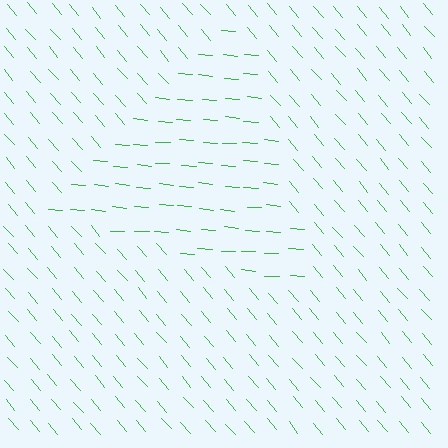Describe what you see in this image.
The image is filled with small green line segments. A triangle region in the image has lines oriented differently from the surrounding lines, creating a visible texture boundary.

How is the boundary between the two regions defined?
The boundary is defined purely by a change in line orientation (approximately 45 degrees difference). All lines are the same color and thickness.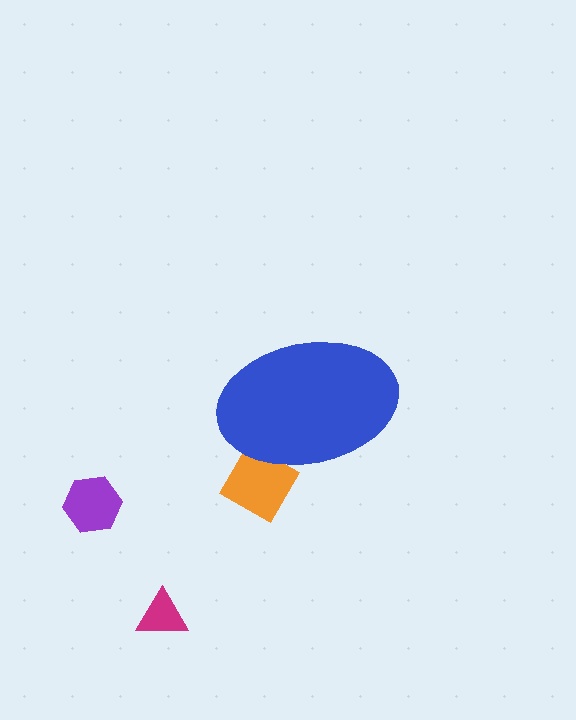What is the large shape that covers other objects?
A blue ellipse.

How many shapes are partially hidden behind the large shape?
1 shape is partially hidden.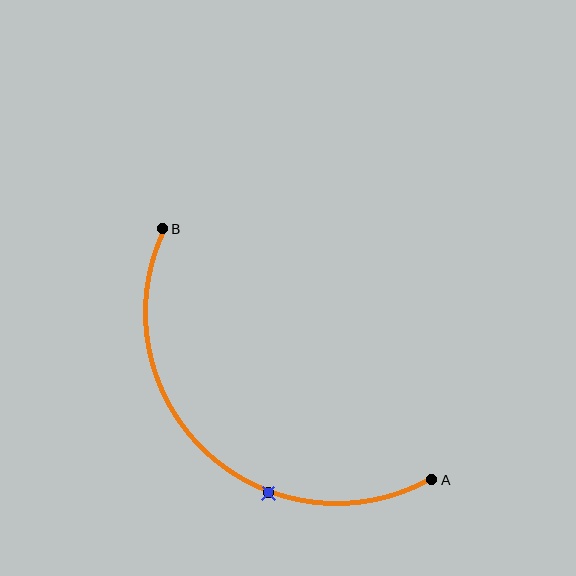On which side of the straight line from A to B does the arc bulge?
The arc bulges below and to the left of the straight line connecting A and B.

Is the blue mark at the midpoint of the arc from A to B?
No. The blue mark lies on the arc but is closer to endpoint A. The arc midpoint would be at the point on the curve equidistant along the arc from both A and B.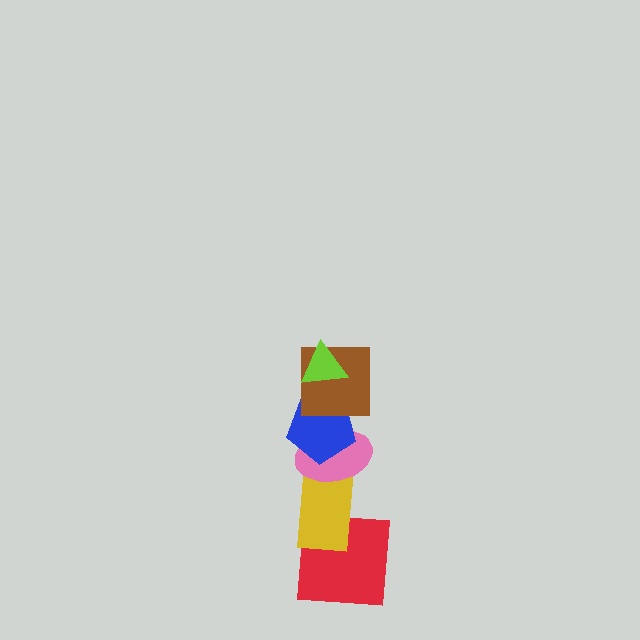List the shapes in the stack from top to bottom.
From top to bottom: the lime triangle, the brown square, the blue pentagon, the pink ellipse, the yellow rectangle, the red square.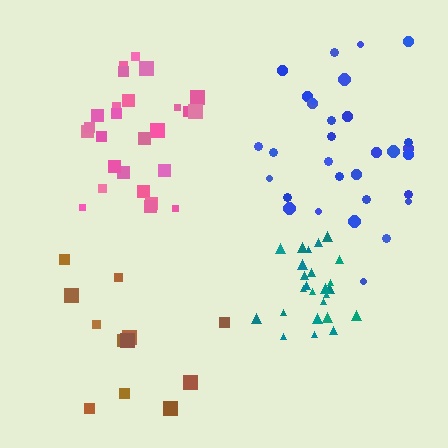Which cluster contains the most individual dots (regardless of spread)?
Blue (31).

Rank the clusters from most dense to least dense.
teal, pink, blue, brown.